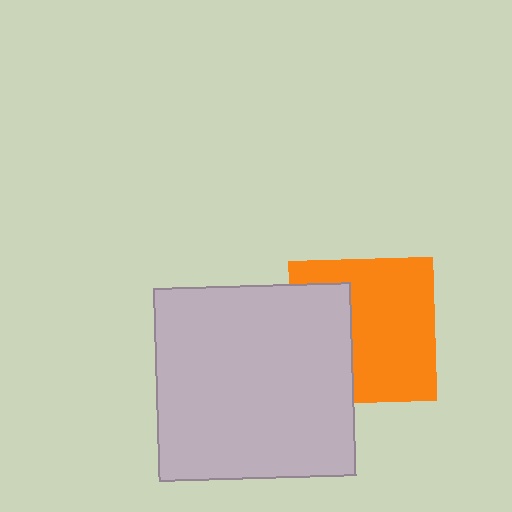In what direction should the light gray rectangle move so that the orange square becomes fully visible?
The light gray rectangle should move left. That is the shortest direction to clear the overlap and leave the orange square fully visible.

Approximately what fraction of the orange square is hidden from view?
Roughly 35% of the orange square is hidden behind the light gray rectangle.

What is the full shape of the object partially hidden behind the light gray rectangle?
The partially hidden object is an orange square.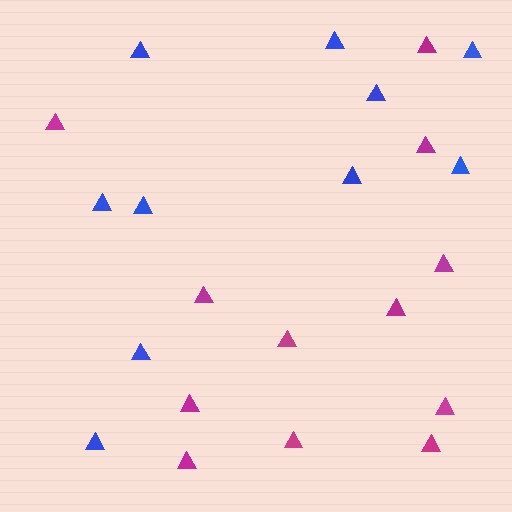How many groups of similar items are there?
There are 2 groups: one group of blue triangles (10) and one group of magenta triangles (12).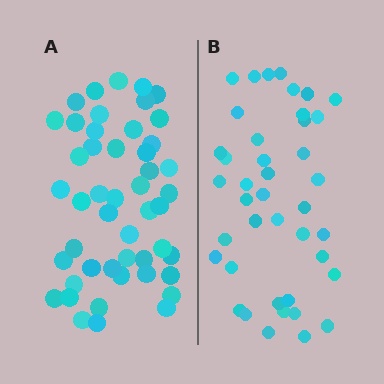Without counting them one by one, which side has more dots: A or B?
Region A (the left region) has more dots.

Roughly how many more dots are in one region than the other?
Region A has roughly 8 or so more dots than region B.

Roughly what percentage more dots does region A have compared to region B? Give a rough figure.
About 15% more.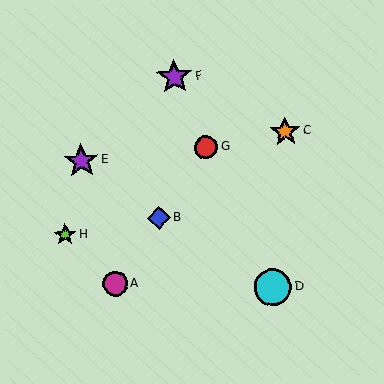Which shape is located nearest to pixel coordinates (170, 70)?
The purple star (labeled F) at (174, 77) is nearest to that location.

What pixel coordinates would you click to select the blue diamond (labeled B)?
Click at (159, 218) to select the blue diamond B.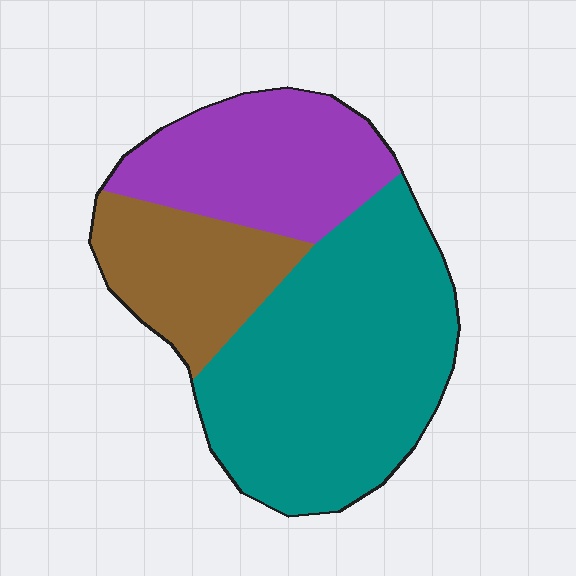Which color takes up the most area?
Teal, at roughly 50%.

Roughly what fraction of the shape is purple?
Purple covers 27% of the shape.